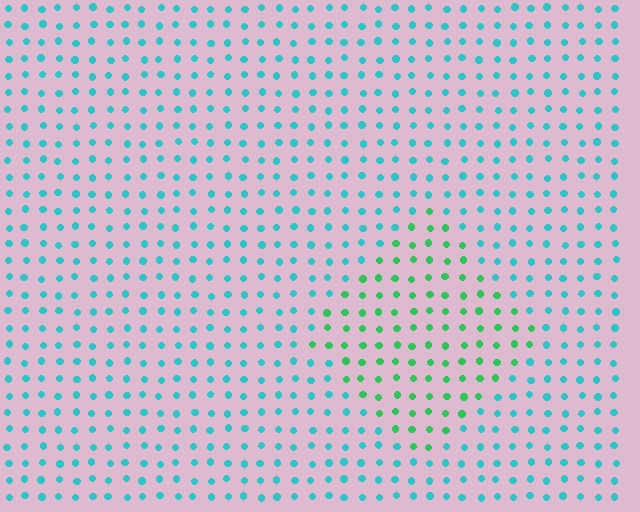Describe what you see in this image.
The image is filled with small cyan elements in a uniform arrangement. A diamond-shaped region is visible where the elements are tinted to a slightly different hue, forming a subtle color boundary.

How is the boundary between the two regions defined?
The boundary is defined purely by a slight shift in hue (about 44 degrees). Spacing, size, and orientation are identical on both sides.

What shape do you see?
I see a diamond.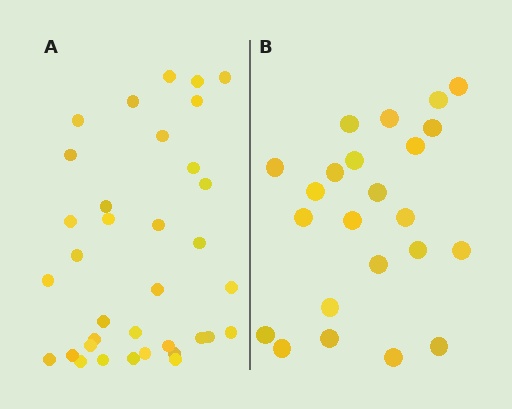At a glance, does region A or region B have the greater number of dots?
Region A (the left region) has more dots.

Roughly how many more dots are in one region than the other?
Region A has roughly 12 or so more dots than region B.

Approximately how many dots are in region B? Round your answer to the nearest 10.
About 20 dots. (The exact count is 23, which rounds to 20.)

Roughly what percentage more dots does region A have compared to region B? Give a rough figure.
About 50% more.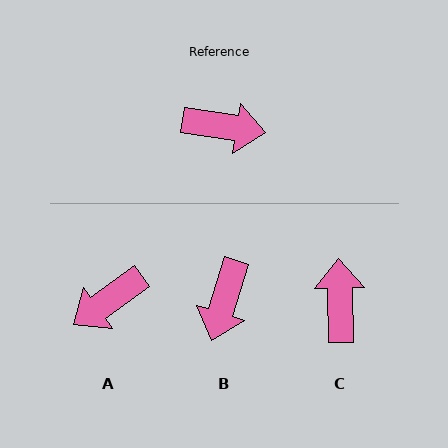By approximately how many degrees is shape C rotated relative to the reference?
Approximately 100 degrees counter-clockwise.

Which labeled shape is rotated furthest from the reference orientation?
A, about 136 degrees away.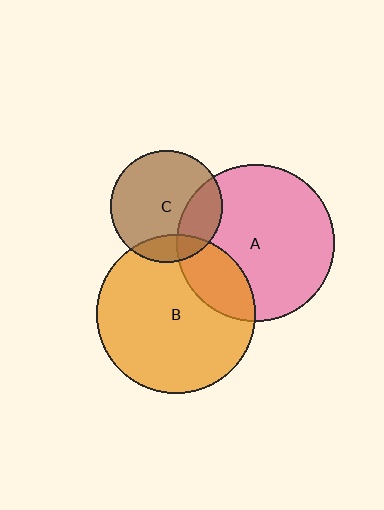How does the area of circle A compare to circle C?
Approximately 2.0 times.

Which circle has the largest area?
Circle B (orange).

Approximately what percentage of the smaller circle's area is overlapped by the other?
Approximately 15%.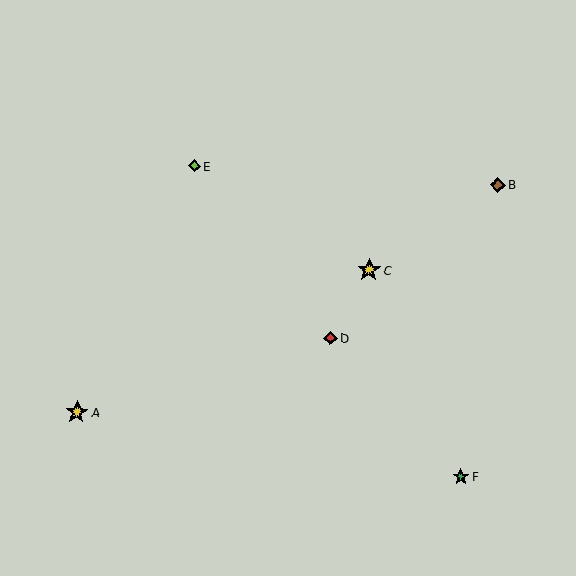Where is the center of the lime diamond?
The center of the lime diamond is at (194, 166).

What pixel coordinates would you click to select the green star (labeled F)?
Click at (461, 477) to select the green star F.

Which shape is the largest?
The yellow star (labeled C) is the largest.